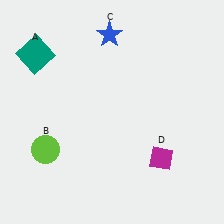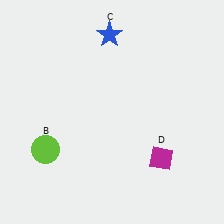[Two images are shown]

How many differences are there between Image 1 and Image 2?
There is 1 difference between the two images.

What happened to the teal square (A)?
The teal square (A) was removed in Image 2. It was in the top-left area of Image 1.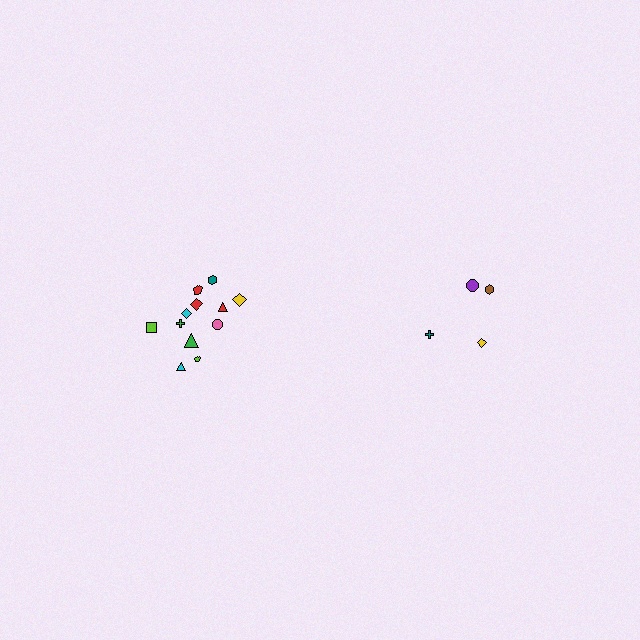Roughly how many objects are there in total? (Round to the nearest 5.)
Roughly 15 objects in total.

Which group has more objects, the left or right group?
The left group.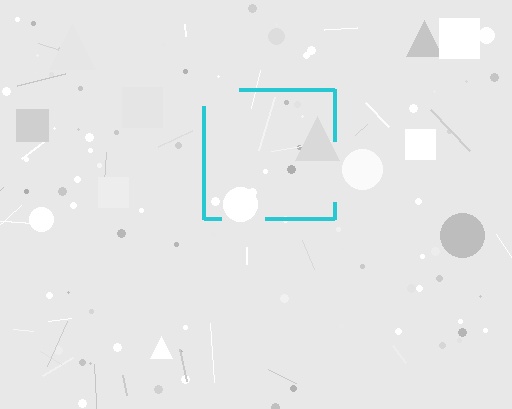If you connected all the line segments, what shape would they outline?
They would outline a square.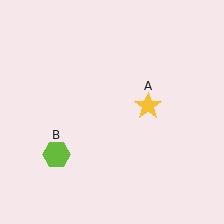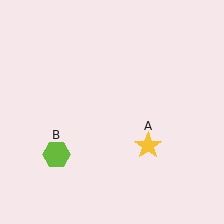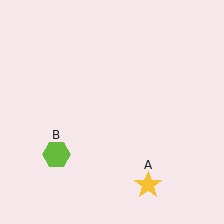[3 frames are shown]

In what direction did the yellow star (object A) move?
The yellow star (object A) moved down.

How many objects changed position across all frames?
1 object changed position: yellow star (object A).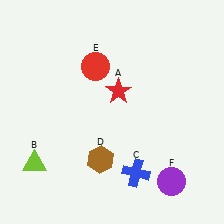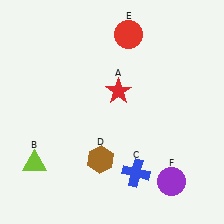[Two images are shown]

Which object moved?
The red circle (E) moved right.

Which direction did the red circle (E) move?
The red circle (E) moved right.